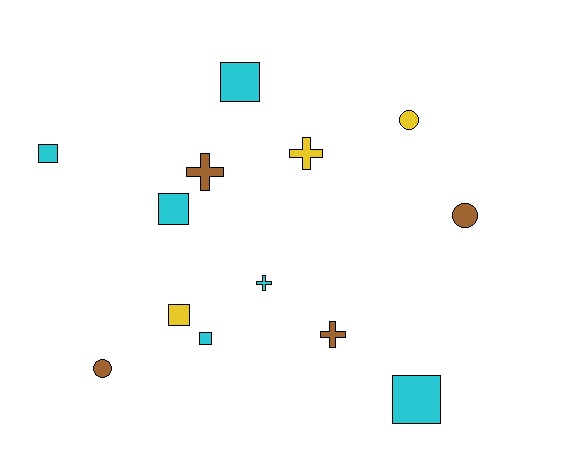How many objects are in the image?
There are 13 objects.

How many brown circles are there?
There are 2 brown circles.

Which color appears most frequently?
Cyan, with 6 objects.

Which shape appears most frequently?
Square, with 6 objects.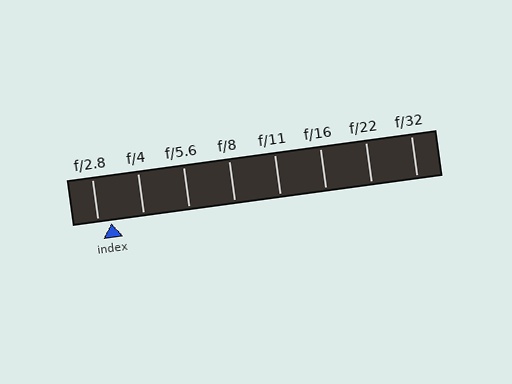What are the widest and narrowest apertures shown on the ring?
The widest aperture shown is f/2.8 and the narrowest is f/32.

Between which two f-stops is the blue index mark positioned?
The index mark is between f/2.8 and f/4.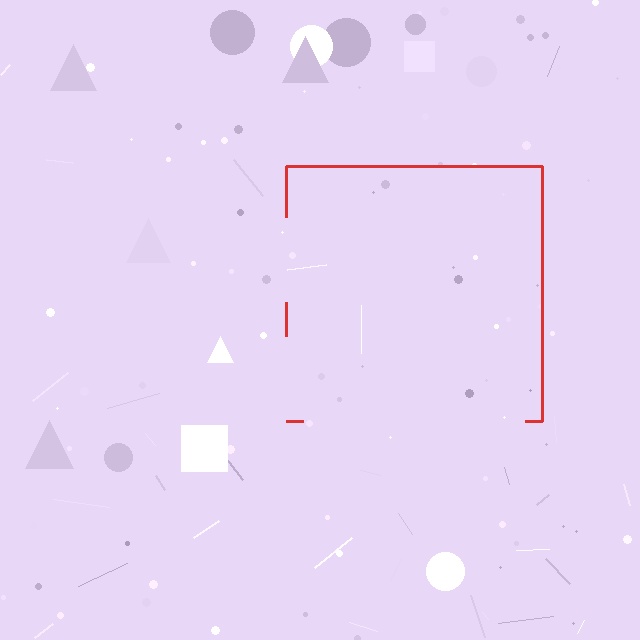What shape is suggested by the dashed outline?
The dashed outline suggests a square.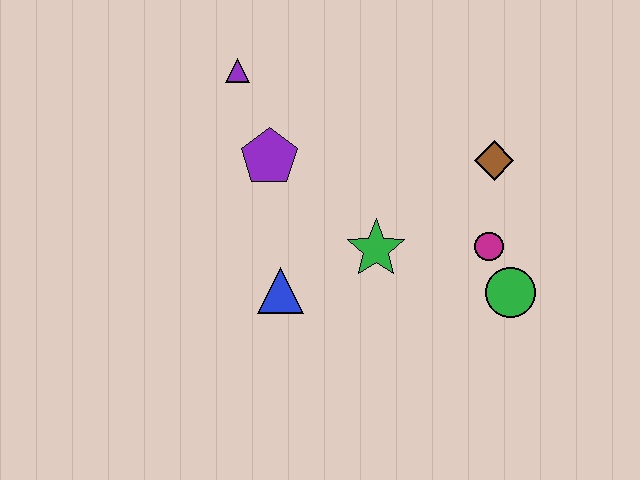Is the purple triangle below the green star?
No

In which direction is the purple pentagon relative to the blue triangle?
The purple pentagon is above the blue triangle.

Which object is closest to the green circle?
The magenta circle is closest to the green circle.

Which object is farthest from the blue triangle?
The brown diamond is farthest from the blue triangle.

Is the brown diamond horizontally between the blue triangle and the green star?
No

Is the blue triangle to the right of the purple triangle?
Yes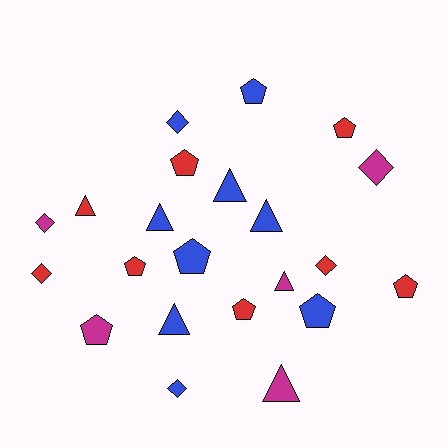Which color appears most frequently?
Blue, with 9 objects.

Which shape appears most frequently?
Pentagon, with 9 objects.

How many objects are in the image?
There are 22 objects.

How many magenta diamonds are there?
There are 2 magenta diamonds.